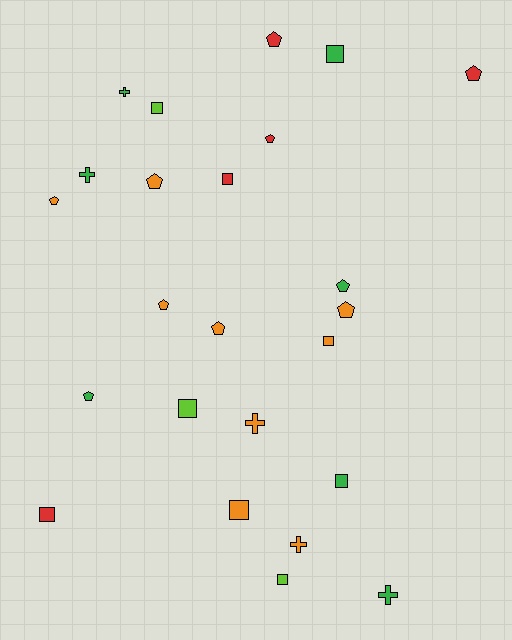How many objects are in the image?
There are 24 objects.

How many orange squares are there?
There are 2 orange squares.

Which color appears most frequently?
Orange, with 9 objects.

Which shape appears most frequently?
Pentagon, with 10 objects.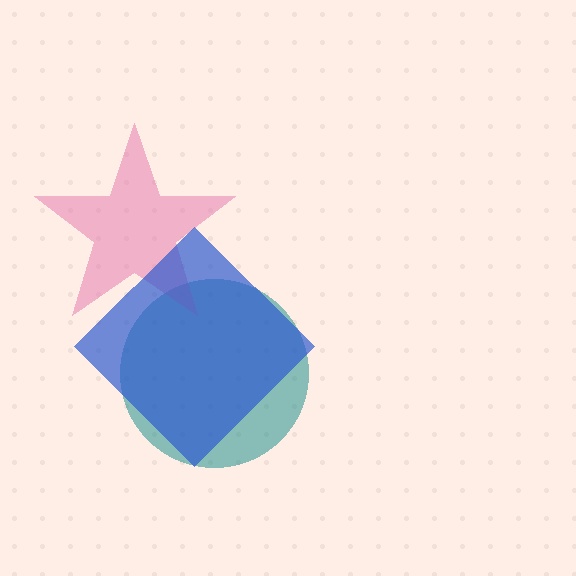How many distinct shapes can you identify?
There are 3 distinct shapes: a teal circle, a pink star, a blue diamond.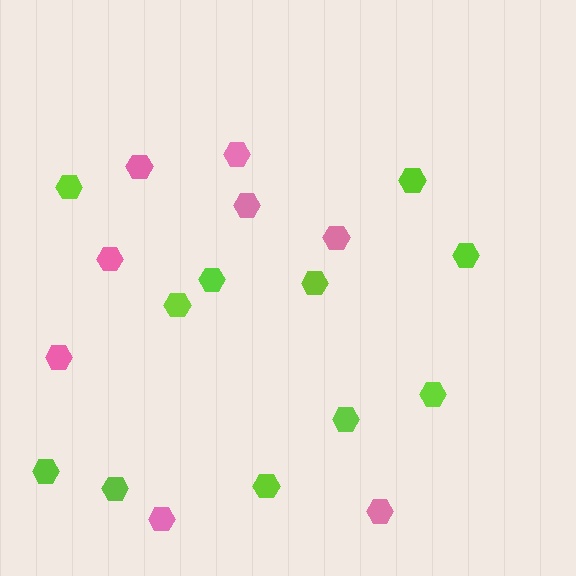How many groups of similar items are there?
There are 2 groups: one group of lime hexagons (11) and one group of pink hexagons (8).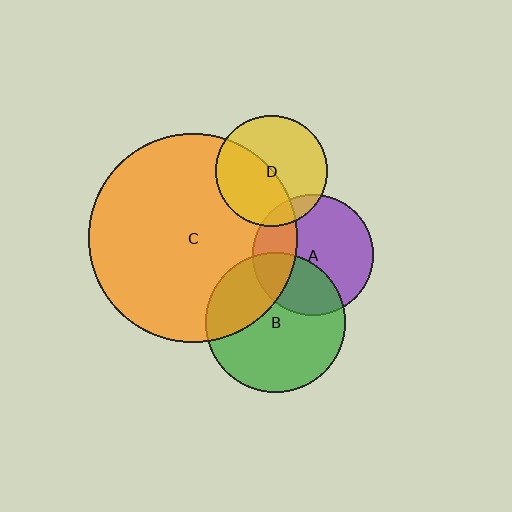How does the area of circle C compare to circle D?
Approximately 3.5 times.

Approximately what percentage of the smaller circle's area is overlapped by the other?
Approximately 45%.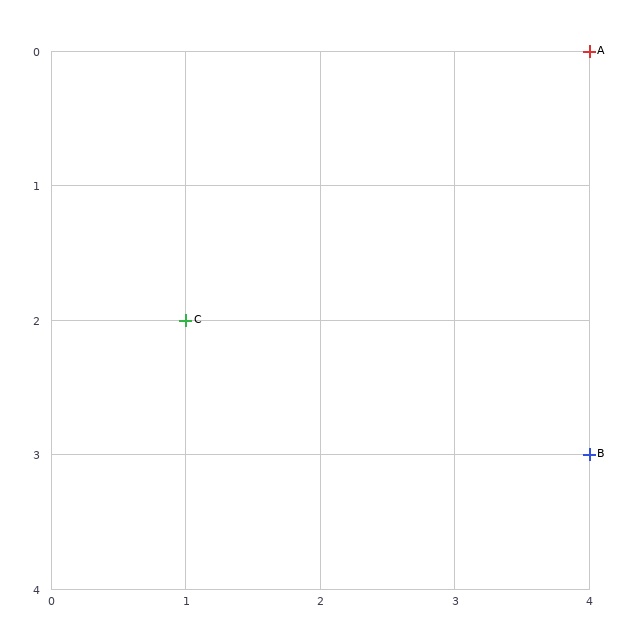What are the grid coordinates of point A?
Point A is at grid coordinates (4, 0).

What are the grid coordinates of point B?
Point B is at grid coordinates (4, 3).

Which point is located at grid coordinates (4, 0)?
Point A is at (4, 0).